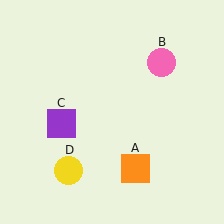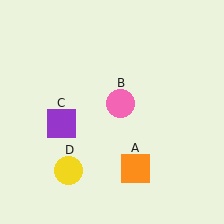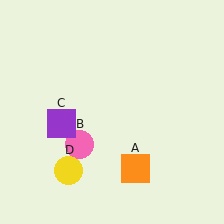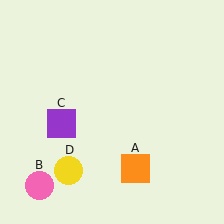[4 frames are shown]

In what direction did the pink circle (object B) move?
The pink circle (object B) moved down and to the left.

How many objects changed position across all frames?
1 object changed position: pink circle (object B).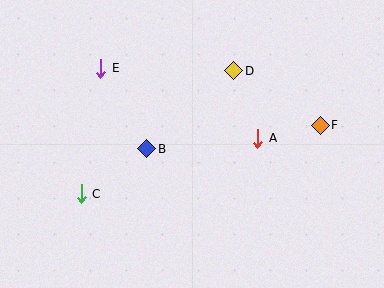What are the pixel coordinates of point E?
Point E is at (101, 68).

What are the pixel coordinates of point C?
Point C is at (81, 194).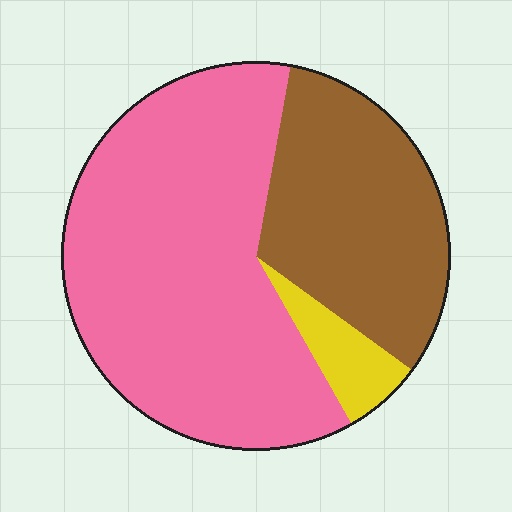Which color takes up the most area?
Pink, at roughly 60%.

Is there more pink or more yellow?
Pink.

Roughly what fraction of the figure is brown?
Brown takes up between a sixth and a third of the figure.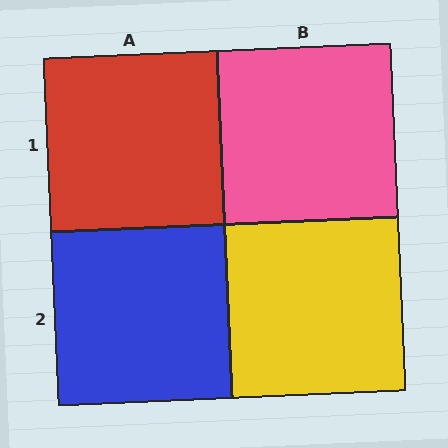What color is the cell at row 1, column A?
Red.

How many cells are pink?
1 cell is pink.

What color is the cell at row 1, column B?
Pink.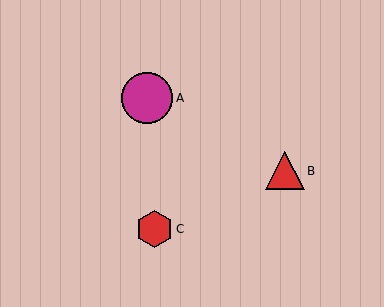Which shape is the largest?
The magenta circle (labeled A) is the largest.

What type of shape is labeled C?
Shape C is a red hexagon.